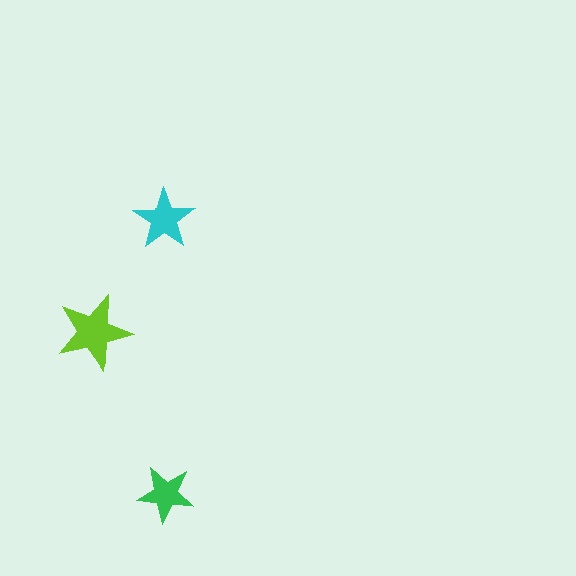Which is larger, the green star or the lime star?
The lime one.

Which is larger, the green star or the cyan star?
The cyan one.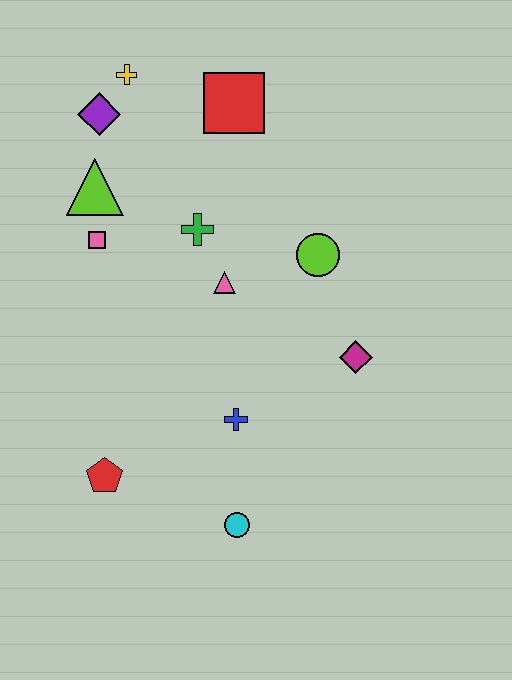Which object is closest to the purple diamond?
The yellow cross is closest to the purple diamond.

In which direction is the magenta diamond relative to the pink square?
The magenta diamond is to the right of the pink square.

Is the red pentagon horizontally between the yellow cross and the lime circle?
No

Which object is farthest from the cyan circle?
The yellow cross is farthest from the cyan circle.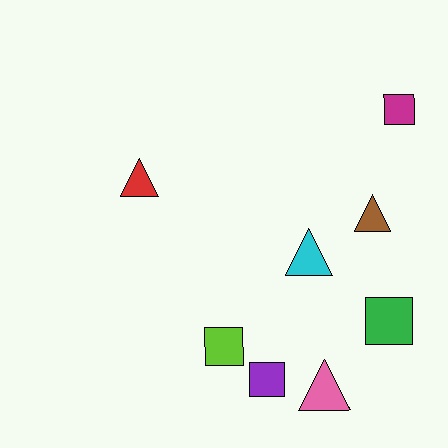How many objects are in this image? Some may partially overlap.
There are 8 objects.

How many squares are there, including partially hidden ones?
There are 4 squares.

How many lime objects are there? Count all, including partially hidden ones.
There is 1 lime object.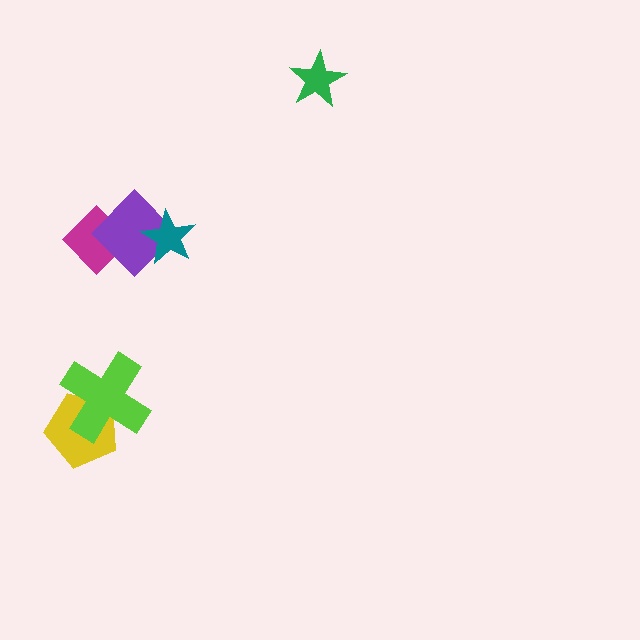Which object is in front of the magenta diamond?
The purple diamond is in front of the magenta diamond.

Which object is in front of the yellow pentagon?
The lime cross is in front of the yellow pentagon.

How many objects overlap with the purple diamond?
2 objects overlap with the purple diamond.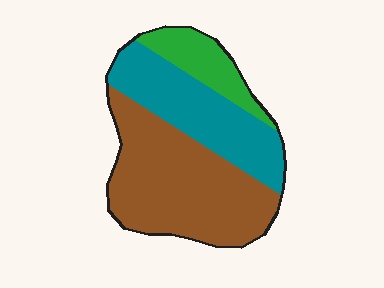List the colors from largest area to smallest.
From largest to smallest: brown, teal, green.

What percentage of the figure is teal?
Teal covers about 35% of the figure.